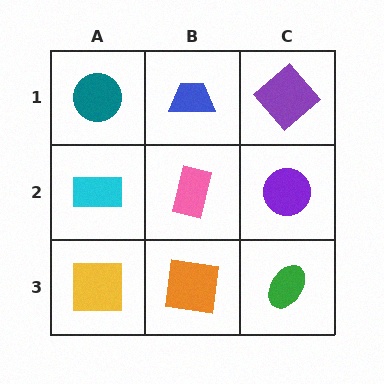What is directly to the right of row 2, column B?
A purple circle.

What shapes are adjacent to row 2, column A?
A teal circle (row 1, column A), a yellow square (row 3, column A), a pink rectangle (row 2, column B).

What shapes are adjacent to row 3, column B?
A pink rectangle (row 2, column B), a yellow square (row 3, column A), a green ellipse (row 3, column C).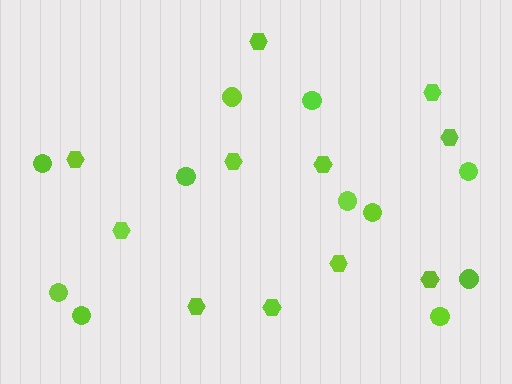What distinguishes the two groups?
There are 2 groups: one group of hexagons (11) and one group of circles (11).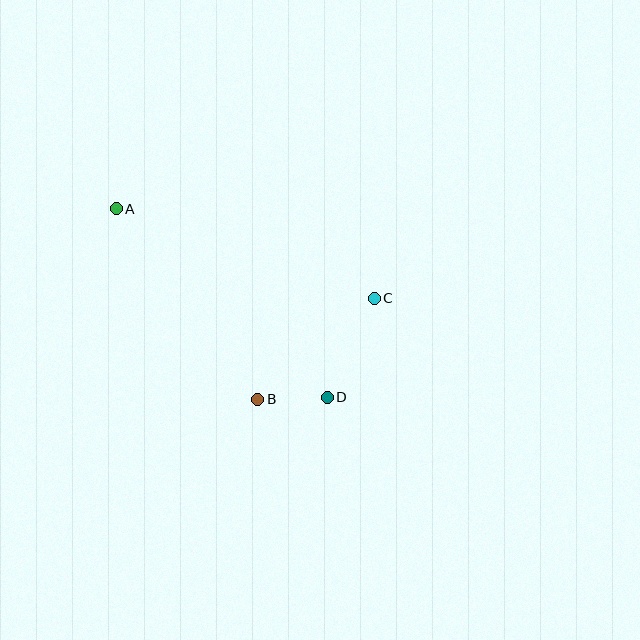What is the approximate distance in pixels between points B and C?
The distance between B and C is approximately 154 pixels.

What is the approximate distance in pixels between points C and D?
The distance between C and D is approximately 109 pixels.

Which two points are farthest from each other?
Points A and D are farthest from each other.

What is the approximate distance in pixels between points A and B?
The distance between A and B is approximately 238 pixels.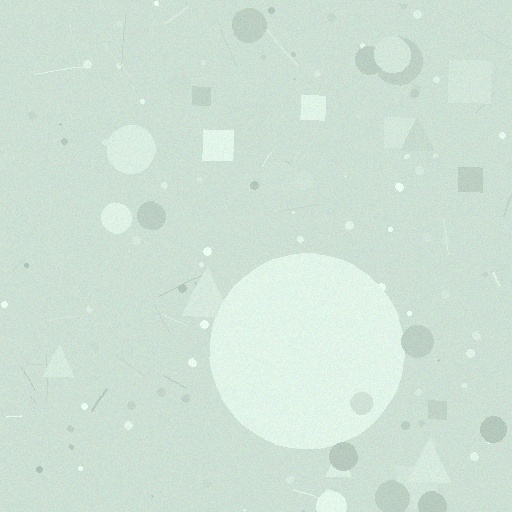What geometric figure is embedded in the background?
A circle is embedded in the background.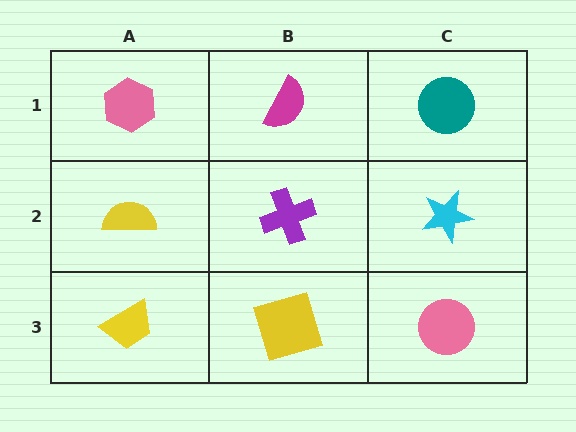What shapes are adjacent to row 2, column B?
A magenta semicircle (row 1, column B), a yellow square (row 3, column B), a yellow semicircle (row 2, column A), a cyan star (row 2, column C).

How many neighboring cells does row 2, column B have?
4.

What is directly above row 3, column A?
A yellow semicircle.